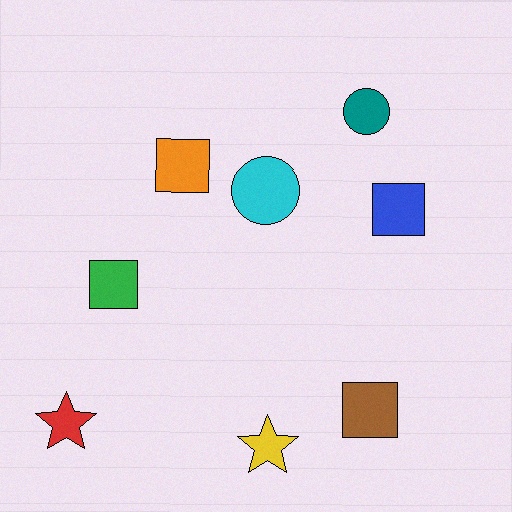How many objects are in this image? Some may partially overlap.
There are 8 objects.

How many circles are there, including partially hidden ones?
There are 2 circles.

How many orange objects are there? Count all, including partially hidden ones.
There is 1 orange object.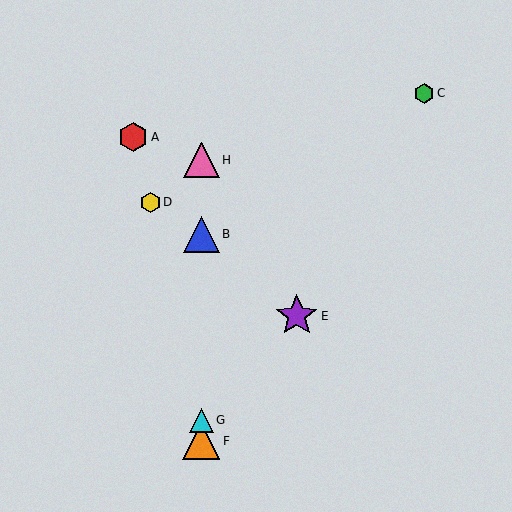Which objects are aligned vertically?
Objects B, F, G, H are aligned vertically.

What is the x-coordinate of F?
Object F is at x≈201.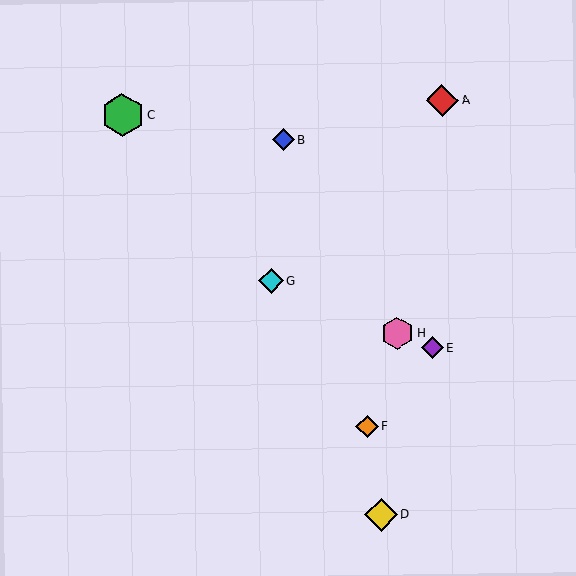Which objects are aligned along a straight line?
Objects E, G, H are aligned along a straight line.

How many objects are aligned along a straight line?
3 objects (E, G, H) are aligned along a straight line.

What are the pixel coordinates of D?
Object D is at (381, 515).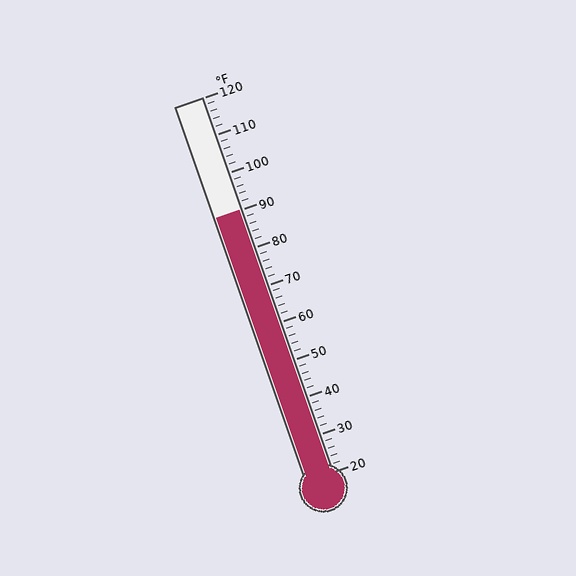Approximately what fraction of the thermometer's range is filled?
The thermometer is filled to approximately 70% of its range.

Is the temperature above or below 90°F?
The temperature is at 90°F.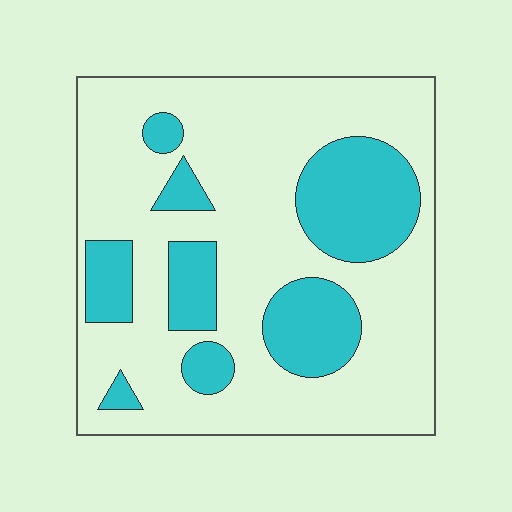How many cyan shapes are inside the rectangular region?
8.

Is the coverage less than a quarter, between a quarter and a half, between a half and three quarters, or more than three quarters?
Between a quarter and a half.